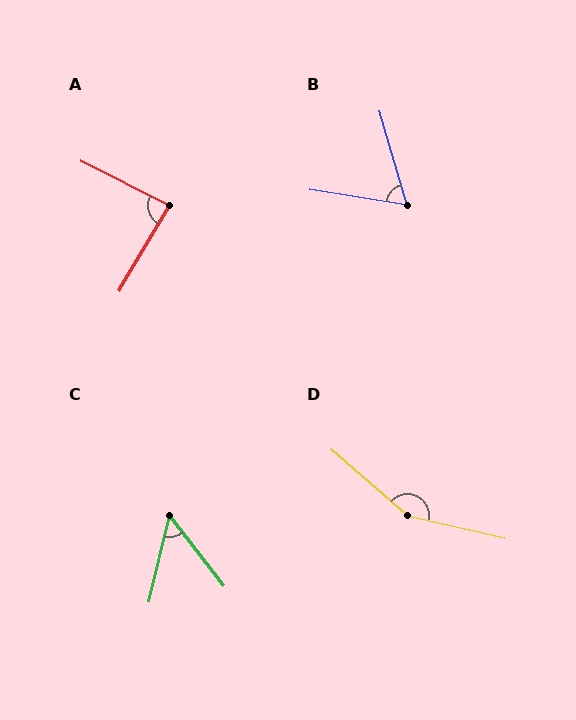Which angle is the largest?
D, at approximately 152 degrees.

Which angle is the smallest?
C, at approximately 51 degrees.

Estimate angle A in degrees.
Approximately 86 degrees.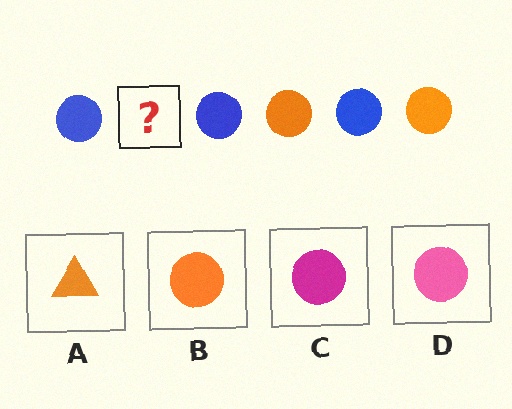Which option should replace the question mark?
Option B.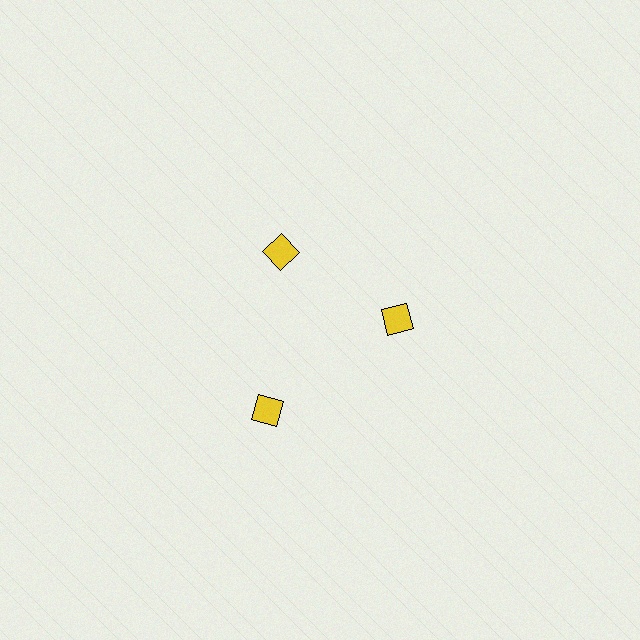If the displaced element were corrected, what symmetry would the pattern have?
It would have 3-fold rotational symmetry — the pattern would map onto itself every 120 degrees.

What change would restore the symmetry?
The symmetry would be restored by moving it inward, back onto the ring so that all 3 diamonds sit at equal angles and equal distance from the center.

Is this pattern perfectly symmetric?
No. The 3 yellow diamonds are arranged in a ring, but one element near the 7 o'clock position is pushed outward from the center, breaking the 3-fold rotational symmetry.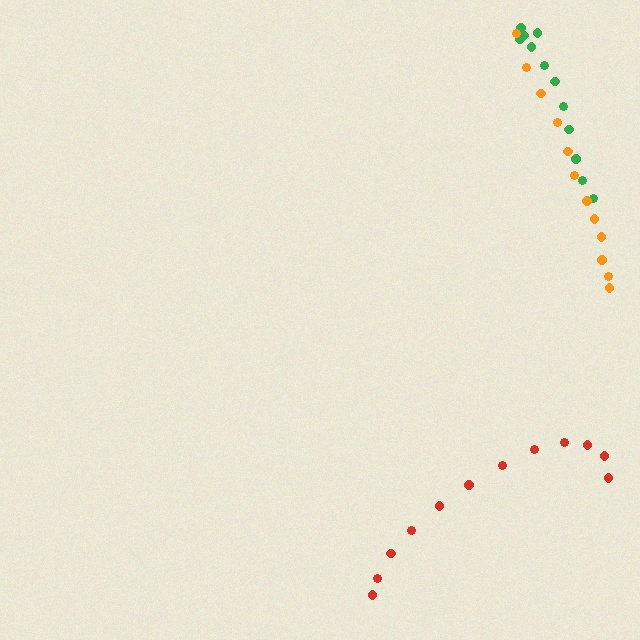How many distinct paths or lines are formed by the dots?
There are 3 distinct paths.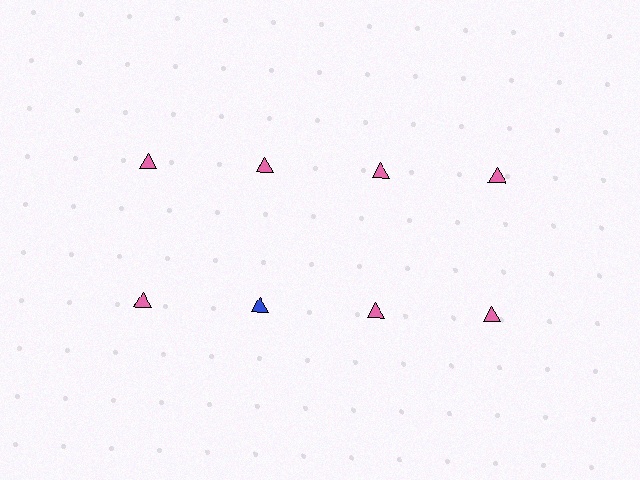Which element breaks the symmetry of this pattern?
The blue triangle in the second row, second from left column breaks the symmetry. All other shapes are pink triangles.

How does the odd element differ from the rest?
It has a different color: blue instead of pink.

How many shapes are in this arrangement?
There are 8 shapes arranged in a grid pattern.